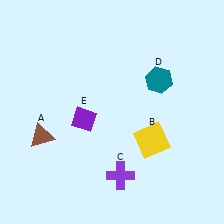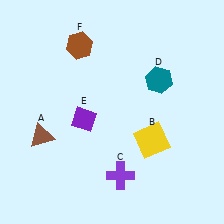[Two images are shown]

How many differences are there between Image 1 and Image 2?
There is 1 difference between the two images.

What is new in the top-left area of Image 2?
A brown hexagon (F) was added in the top-left area of Image 2.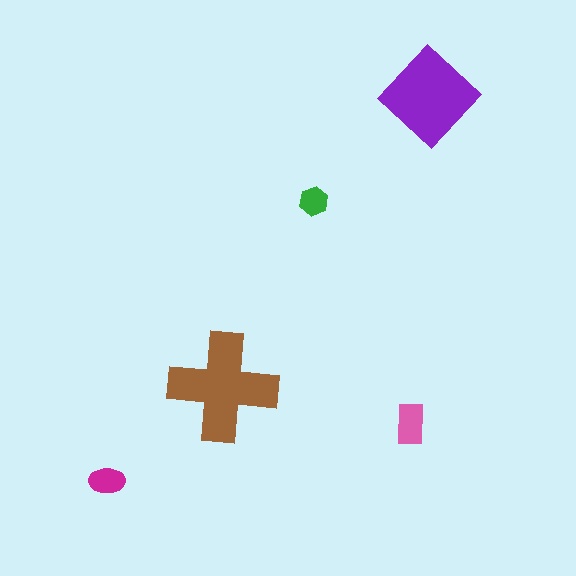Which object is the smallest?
The green hexagon.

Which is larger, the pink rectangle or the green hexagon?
The pink rectangle.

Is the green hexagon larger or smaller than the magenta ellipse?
Smaller.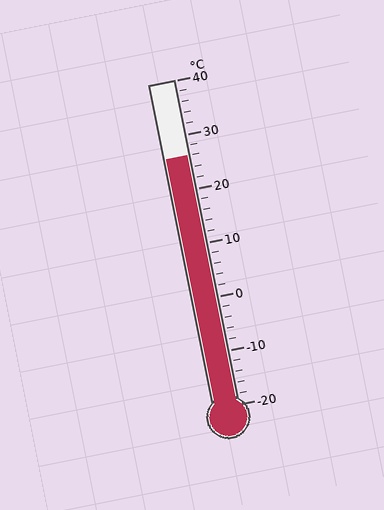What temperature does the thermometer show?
The thermometer shows approximately 26°C.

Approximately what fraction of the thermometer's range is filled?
The thermometer is filled to approximately 75% of its range.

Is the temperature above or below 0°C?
The temperature is above 0°C.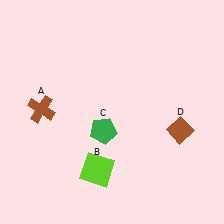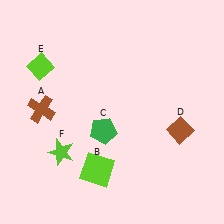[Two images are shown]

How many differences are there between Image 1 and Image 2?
There are 2 differences between the two images.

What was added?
A lime diamond (E), a lime star (F) were added in Image 2.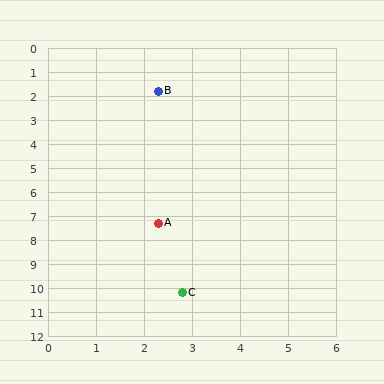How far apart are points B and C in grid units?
Points B and C are about 8.4 grid units apart.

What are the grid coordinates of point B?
Point B is at approximately (2.3, 1.8).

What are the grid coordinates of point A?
Point A is at approximately (2.3, 7.3).